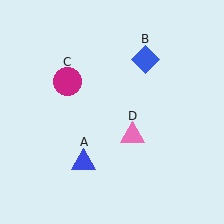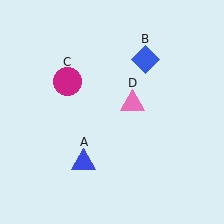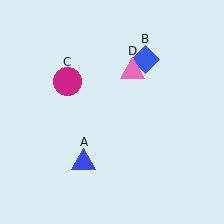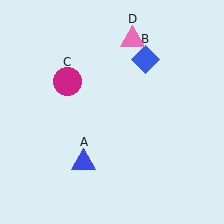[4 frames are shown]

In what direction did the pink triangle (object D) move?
The pink triangle (object D) moved up.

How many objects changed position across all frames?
1 object changed position: pink triangle (object D).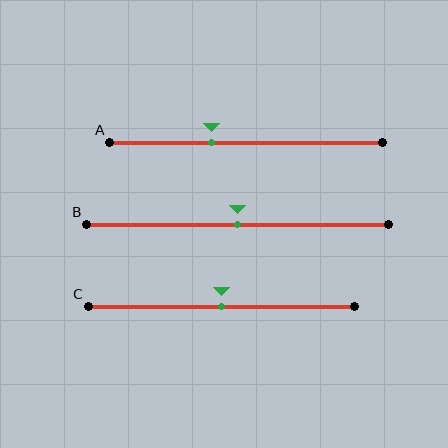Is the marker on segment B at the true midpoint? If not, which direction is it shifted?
Yes, the marker on segment B is at the true midpoint.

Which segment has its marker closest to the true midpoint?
Segment B has its marker closest to the true midpoint.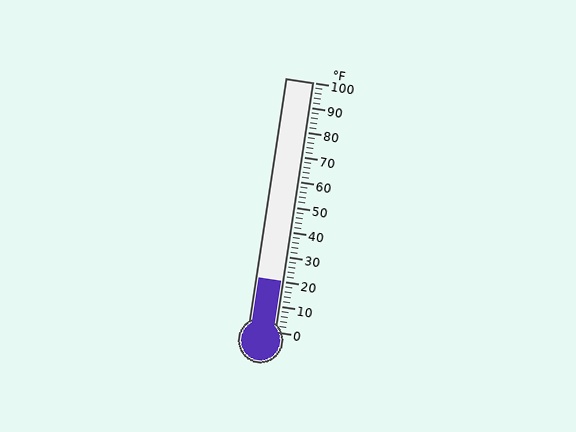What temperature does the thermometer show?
The thermometer shows approximately 20°F.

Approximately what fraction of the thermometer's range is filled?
The thermometer is filled to approximately 20% of its range.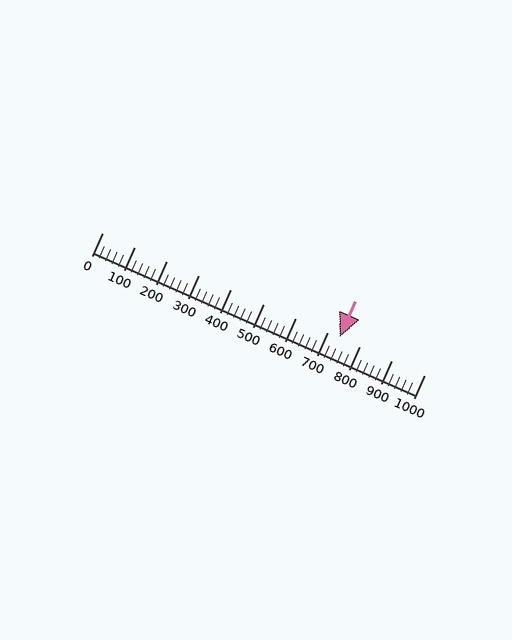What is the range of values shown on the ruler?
The ruler shows values from 0 to 1000.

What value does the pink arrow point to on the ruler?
The pink arrow points to approximately 738.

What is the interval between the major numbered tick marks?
The major tick marks are spaced 100 units apart.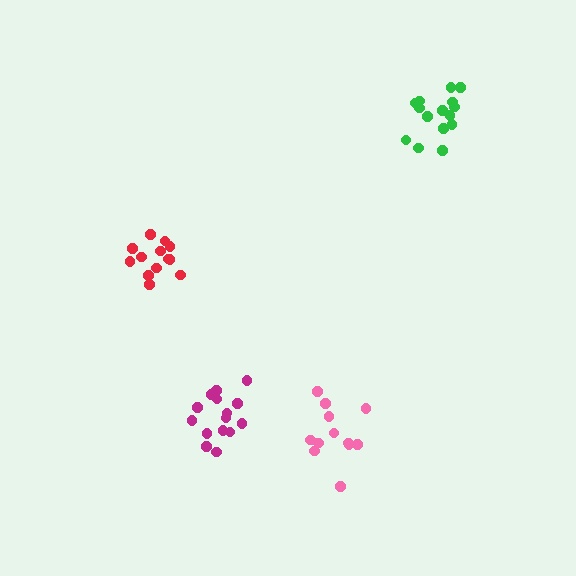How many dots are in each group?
Group 1: 15 dots, Group 2: 12 dots, Group 3: 15 dots, Group 4: 13 dots (55 total).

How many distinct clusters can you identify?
There are 4 distinct clusters.